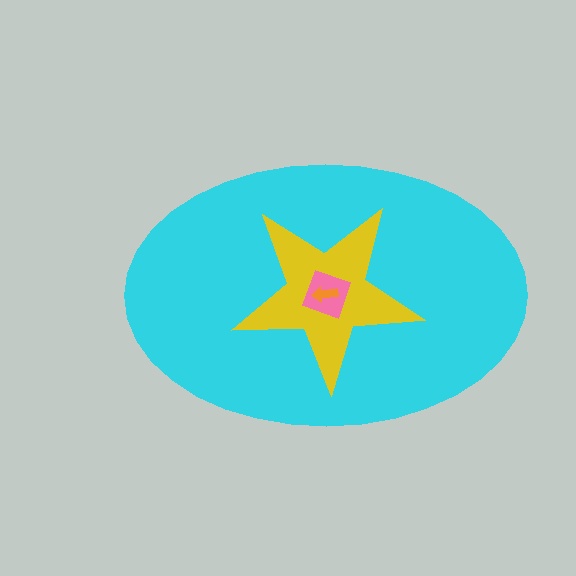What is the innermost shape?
The orange arrow.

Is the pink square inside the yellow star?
Yes.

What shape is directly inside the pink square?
The orange arrow.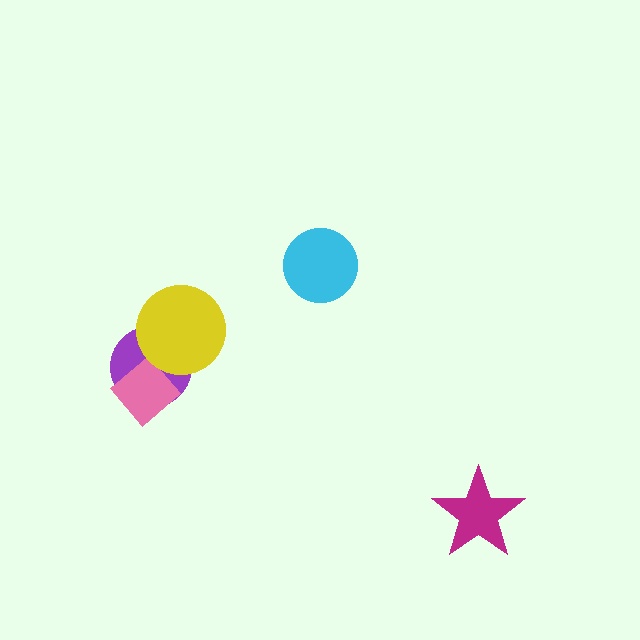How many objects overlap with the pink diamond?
2 objects overlap with the pink diamond.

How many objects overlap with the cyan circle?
0 objects overlap with the cyan circle.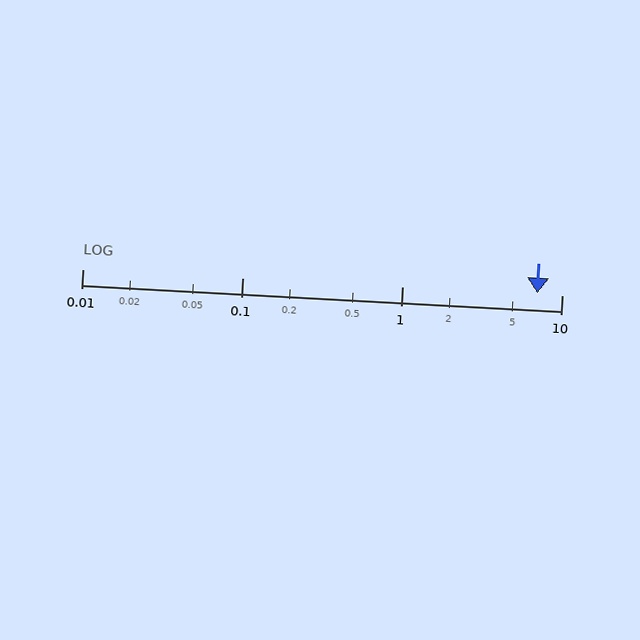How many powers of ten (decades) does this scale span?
The scale spans 3 decades, from 0.01 to 10.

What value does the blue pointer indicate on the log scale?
The pointer indicates approximately 7.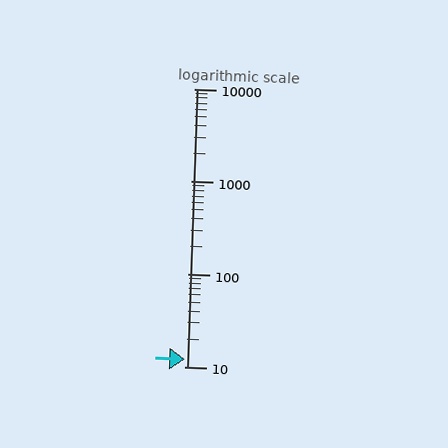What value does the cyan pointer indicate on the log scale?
The pointer indicates approximately 12.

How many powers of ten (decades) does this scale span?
The scale spans 3 decades, from 10 to 10000.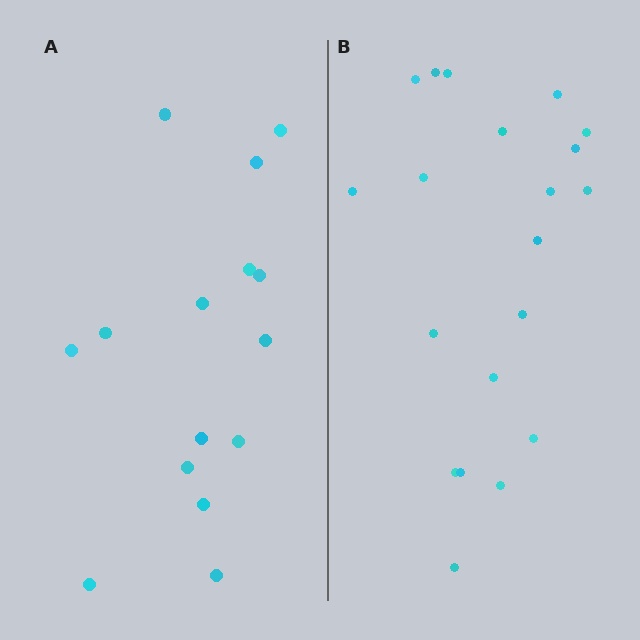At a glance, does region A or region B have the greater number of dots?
Region B (the right region) has more dots.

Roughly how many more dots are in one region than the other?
Region B has about 5 more dots than region A.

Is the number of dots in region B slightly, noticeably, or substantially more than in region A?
Region B has noticeably more, but not dramatically so. The ratio is roughly 1.3 to 1.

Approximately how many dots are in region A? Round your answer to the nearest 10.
About 20 dots. (The exact count is 15, which rounds to 20.)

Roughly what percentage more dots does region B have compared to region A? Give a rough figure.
About 35% more.